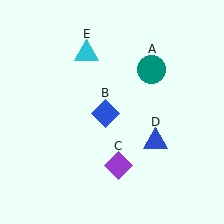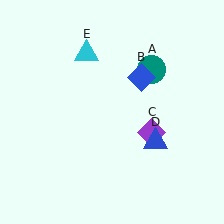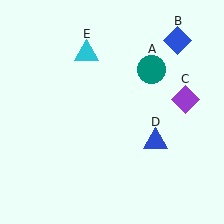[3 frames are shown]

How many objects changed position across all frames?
2 objects changed position: blue diamond (object B), purple diamond (object C).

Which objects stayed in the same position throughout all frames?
Teal circle (object A) and blue triangle (object D) and cyan triangle (object E) remained stationary.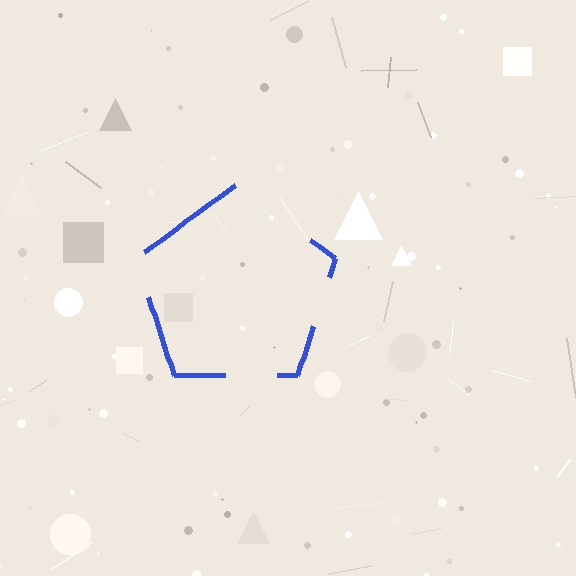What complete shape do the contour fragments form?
The contour fragments form a pentagon.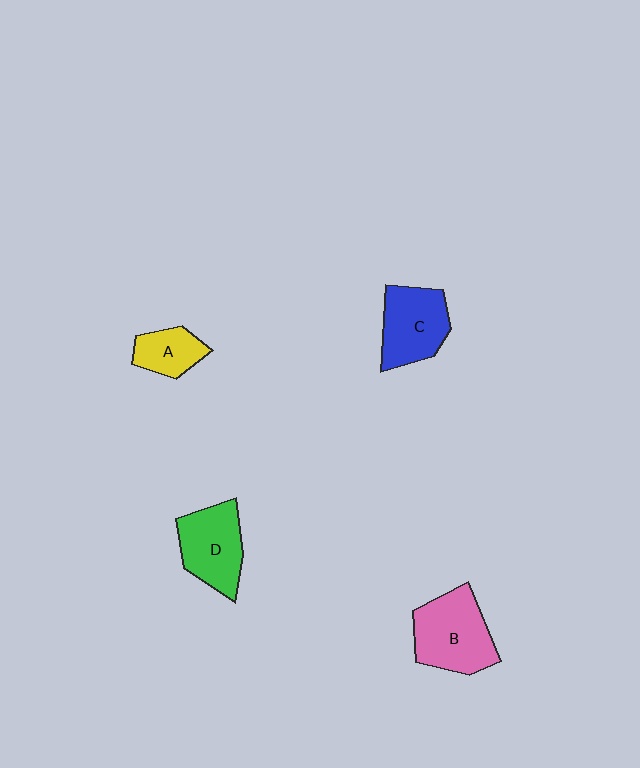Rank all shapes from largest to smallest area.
From largest to smallest: B (pink), D (green), C (blue), A (yellow).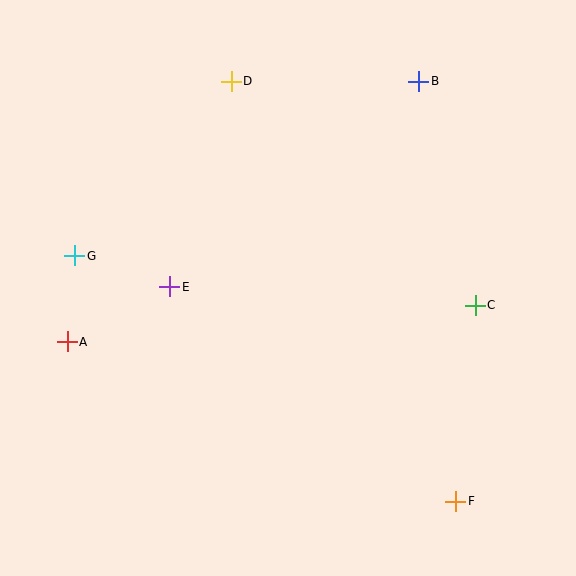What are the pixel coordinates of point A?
Point A is at (67, 342).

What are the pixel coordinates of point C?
Point C is at (475, 305).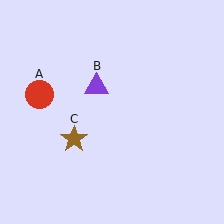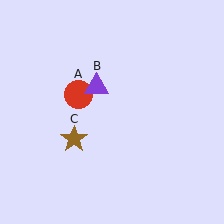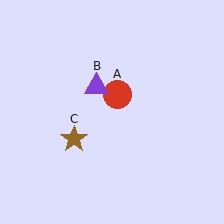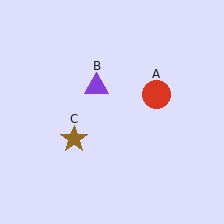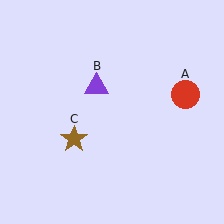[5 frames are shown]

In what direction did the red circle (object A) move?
The red circle (object A) moved right.